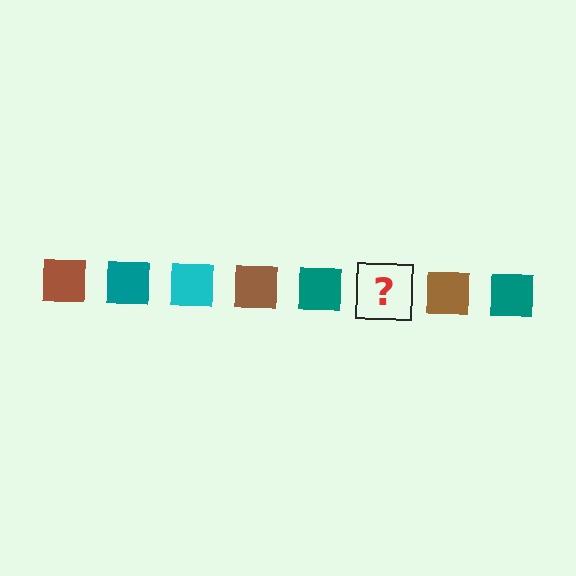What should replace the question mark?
The question mark should be replaced with a cyan square.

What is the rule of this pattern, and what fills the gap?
The rule is that the pattern cycles through brown, teal, cyan squares. The gap should be filled with a cyan square.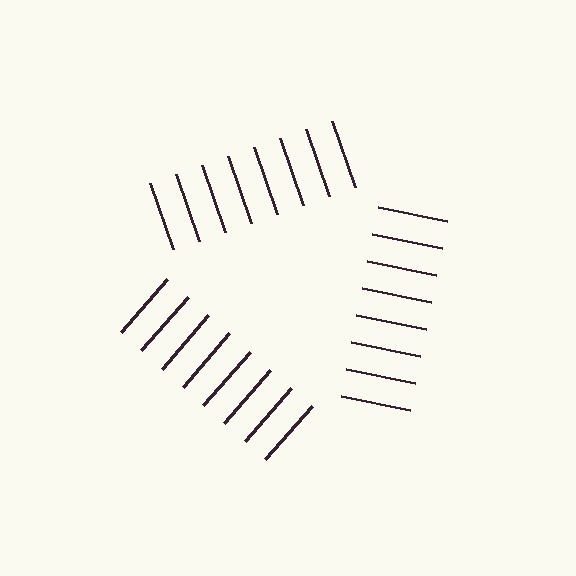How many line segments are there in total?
24 — 8 along each of the 3 edges.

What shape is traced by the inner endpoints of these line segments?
An illusory triangle — the line segments terminate on its edges but no continuous stroke is drawn.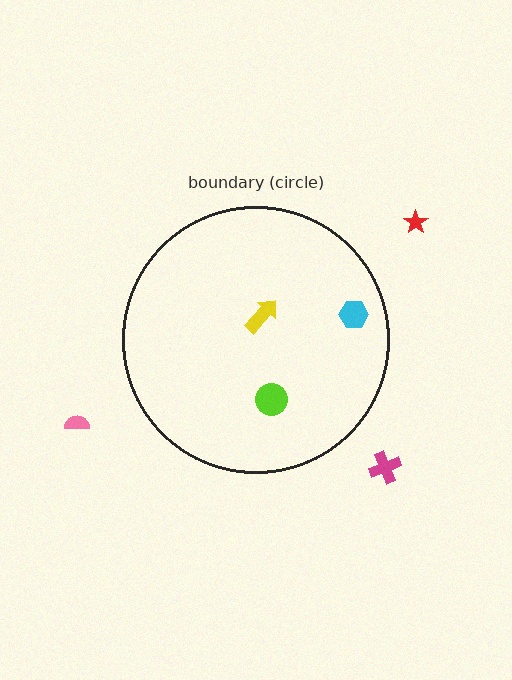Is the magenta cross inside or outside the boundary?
Outside.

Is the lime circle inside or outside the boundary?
Inside.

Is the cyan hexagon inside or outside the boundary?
Inside.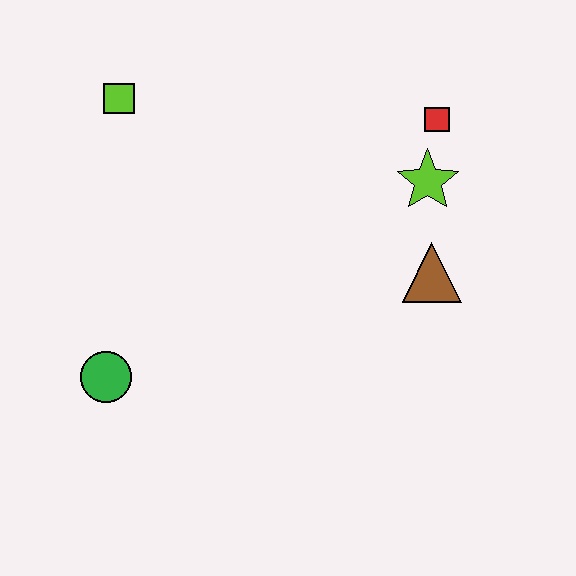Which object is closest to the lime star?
The red square is closest to the lime star.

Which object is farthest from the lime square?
The brown triangle is farthest from the lime square.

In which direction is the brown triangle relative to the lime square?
The brown triangle is to the right of the lime square.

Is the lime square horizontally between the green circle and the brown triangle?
Yes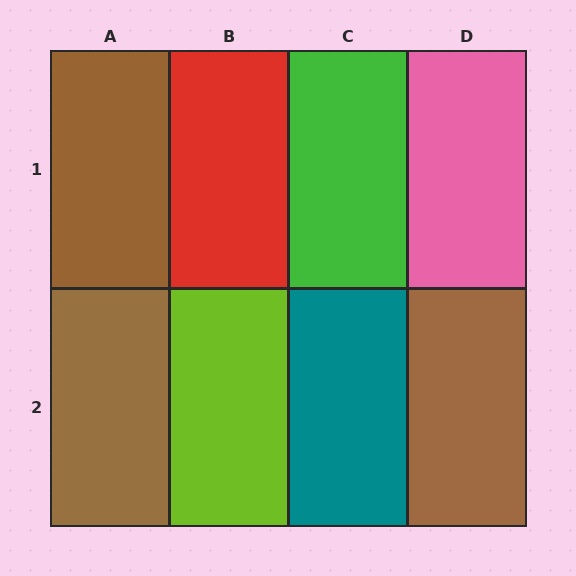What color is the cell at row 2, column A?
Brown.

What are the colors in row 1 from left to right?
Brown, red, green, pink.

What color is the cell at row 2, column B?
Lime.